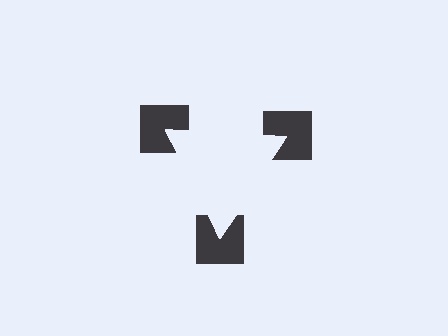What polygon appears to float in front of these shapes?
An illusory triangle — its edges are inferred from the aligned wedge cuts in the notched squares, not physically drawn.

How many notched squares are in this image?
There are 3 — one at each vertex of the illusory triangle.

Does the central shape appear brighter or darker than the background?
It typically appears slightly brighter than the background, even though no actual brightness change is drawn.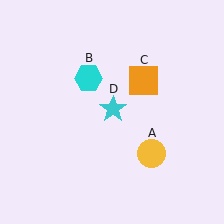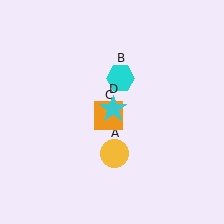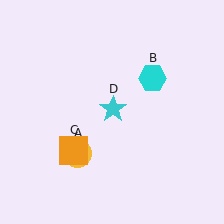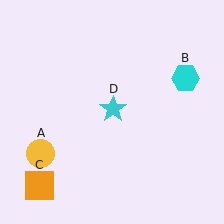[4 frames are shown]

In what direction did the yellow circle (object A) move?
The yellow circle (object A) moved left.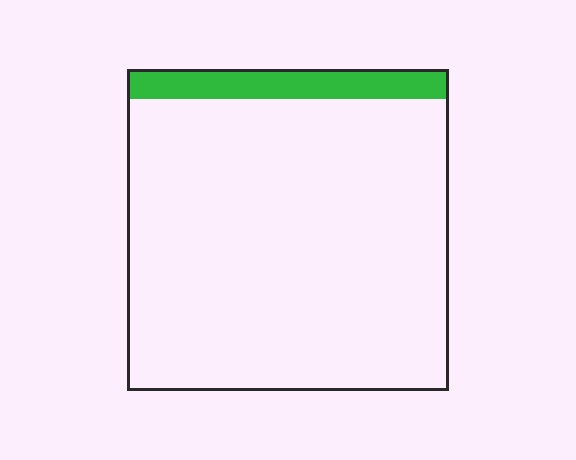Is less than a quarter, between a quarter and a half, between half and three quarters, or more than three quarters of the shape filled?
Less than a quarter.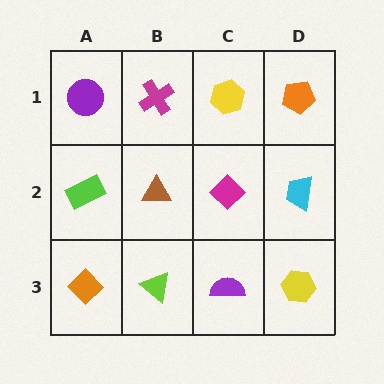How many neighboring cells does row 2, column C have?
4.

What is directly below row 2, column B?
A lime triangle.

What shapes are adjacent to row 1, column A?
A lime rectangle (row 2, column A), a magenta cross (row 1, column B).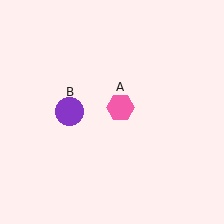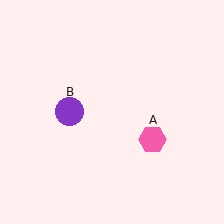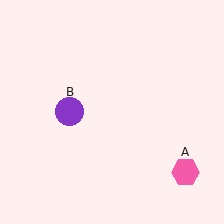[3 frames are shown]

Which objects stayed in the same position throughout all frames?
Purple circle (object B) remained stationary.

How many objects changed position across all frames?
1 object changed position: pink hexagon (object A).